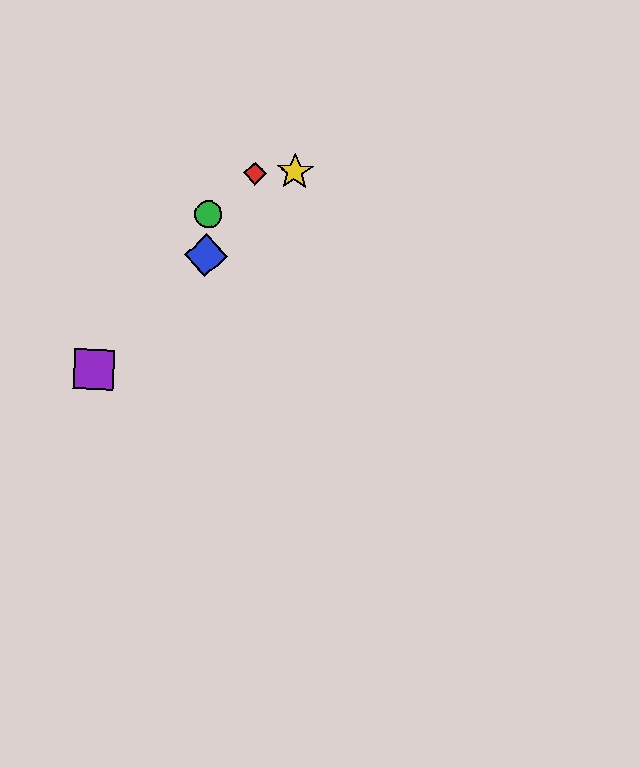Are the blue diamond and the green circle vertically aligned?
Yes, both are at x≈206.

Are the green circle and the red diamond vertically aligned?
No, the green circle is at x≈208 and the red diamond is at x≈255.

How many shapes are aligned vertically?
2 shapes (the blue diamond, the green circle) are aligned vertically.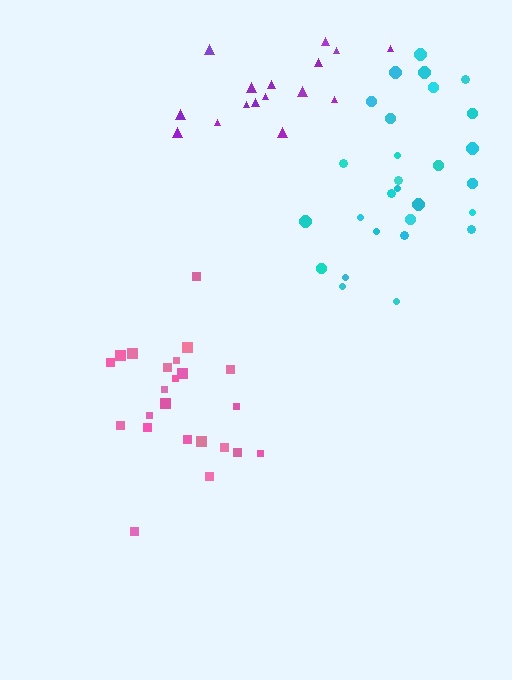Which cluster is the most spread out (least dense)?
Purple.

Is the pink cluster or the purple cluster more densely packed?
Pink.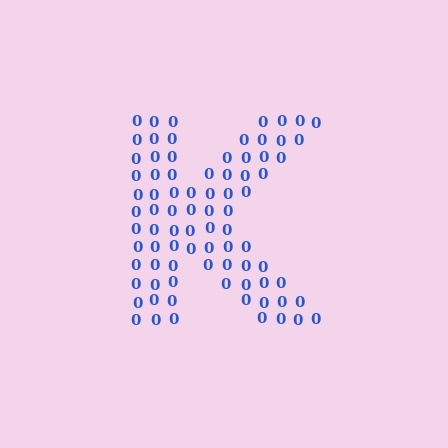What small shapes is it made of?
It is made of small digit 0's.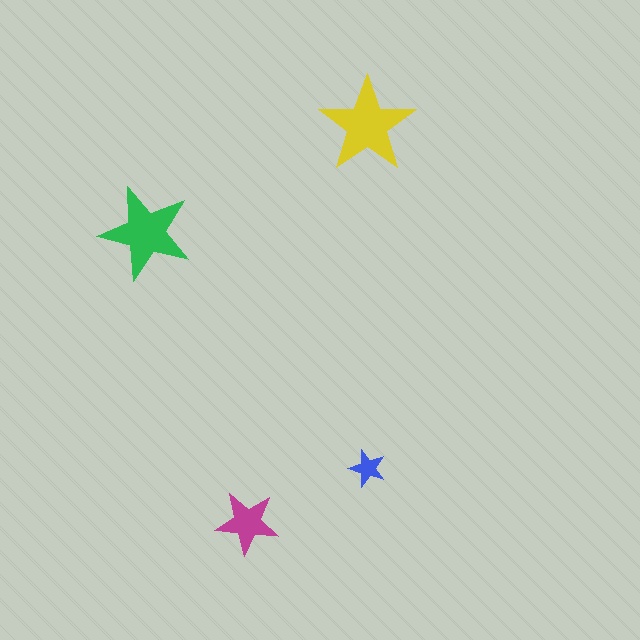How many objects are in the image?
There are 4 objects in the image.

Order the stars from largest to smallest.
the yellow one, the green one, the magenta one, the blue one.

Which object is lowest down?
The magenta star is bottommost.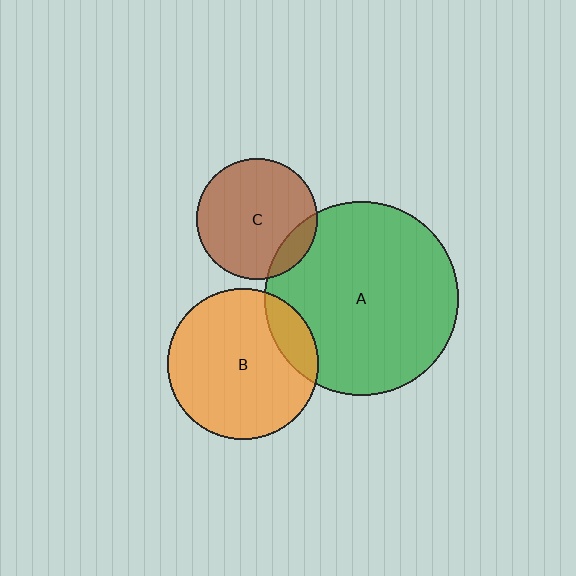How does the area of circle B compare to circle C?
Approximately 1.6 times.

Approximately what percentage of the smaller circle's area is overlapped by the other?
Approximately 15%.